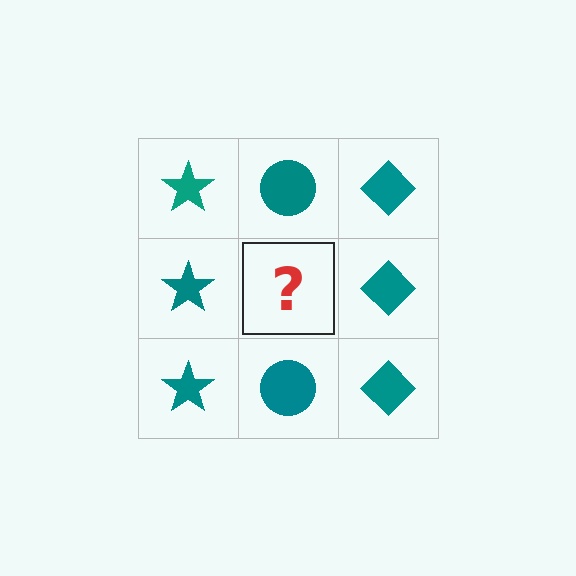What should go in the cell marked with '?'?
The missing cell should contain a teal circle.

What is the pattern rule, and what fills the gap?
The rule is that each column has a consistent shape. The gap should be filled with a teal circle.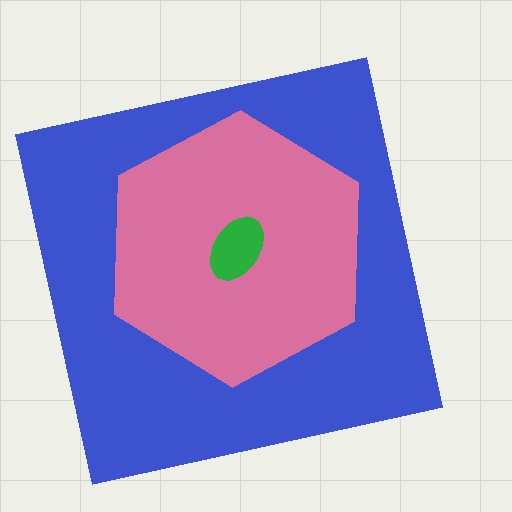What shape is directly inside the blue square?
The pink hexagon.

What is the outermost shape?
The blue square.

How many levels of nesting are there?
3.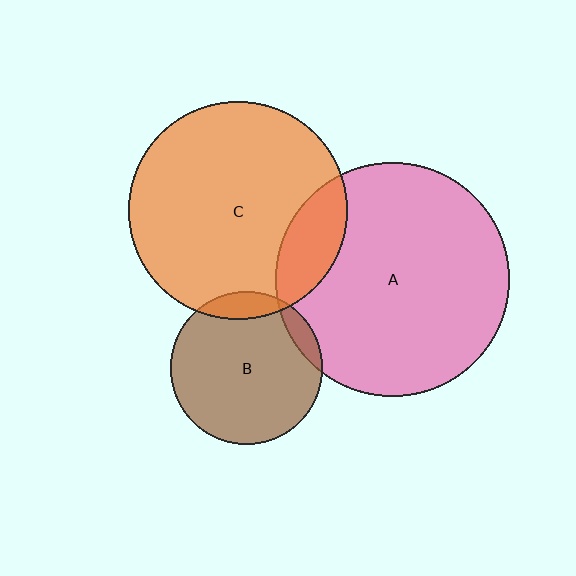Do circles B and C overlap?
Yes.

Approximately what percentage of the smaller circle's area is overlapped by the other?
Approximately 10%.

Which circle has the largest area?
Circle A (pink).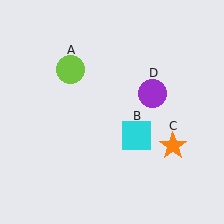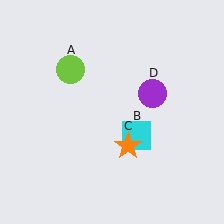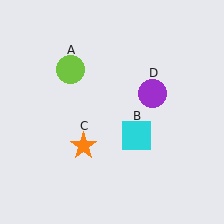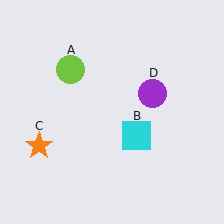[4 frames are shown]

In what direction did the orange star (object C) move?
The orange star (object C) moved left.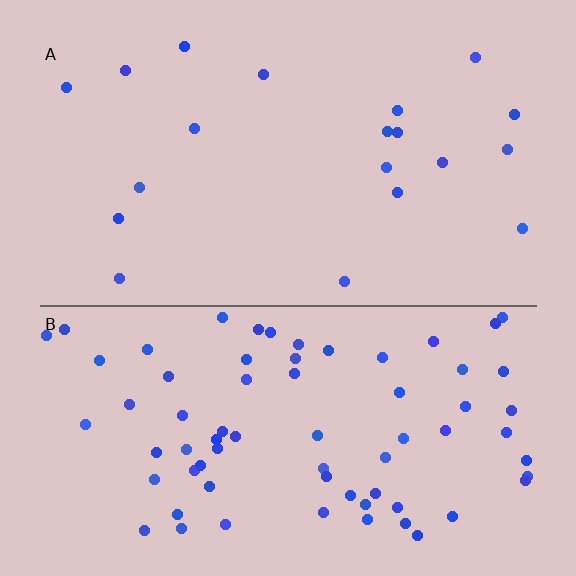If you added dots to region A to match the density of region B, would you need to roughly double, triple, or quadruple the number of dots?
Approximately quadruple.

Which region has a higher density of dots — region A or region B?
B (the bottom).